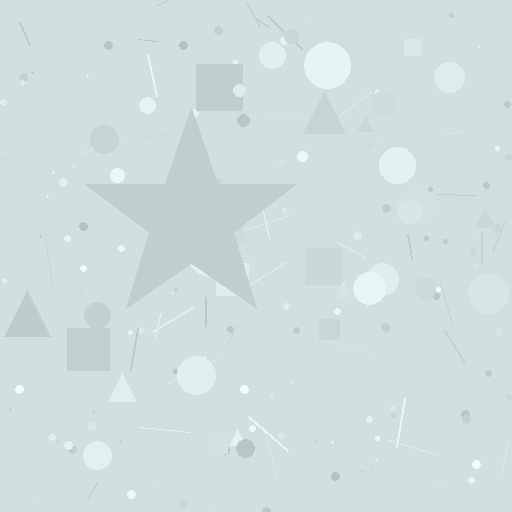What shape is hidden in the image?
A star is hidden in the image.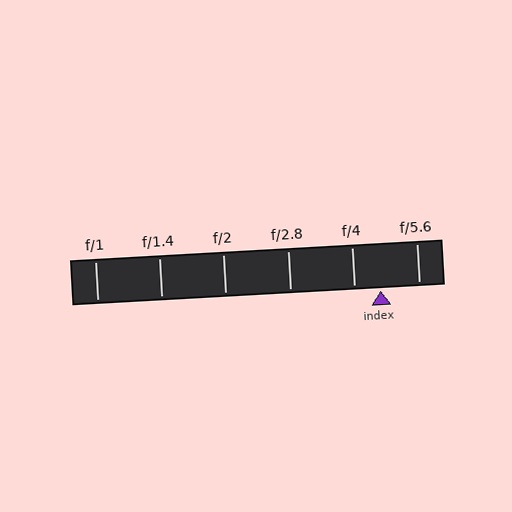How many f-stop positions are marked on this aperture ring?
There are 6 f-stop positions marked.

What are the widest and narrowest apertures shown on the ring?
The widest aperture shown is f/1 and the narrowest is f/5.6.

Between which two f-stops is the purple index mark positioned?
The index mark is between f/4 and f/5.6.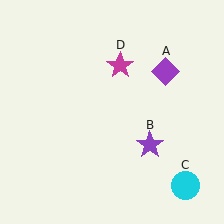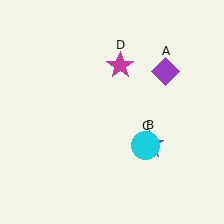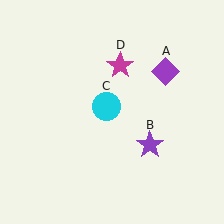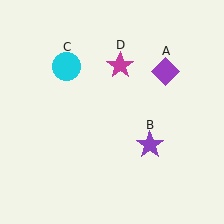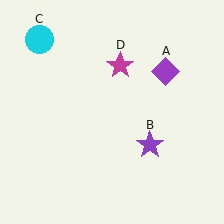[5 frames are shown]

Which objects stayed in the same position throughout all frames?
Purple diamond (object A) and purple star (object B) and magenta star (object D) remained stationary.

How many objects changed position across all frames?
1 object changed position: cyan circle (object C).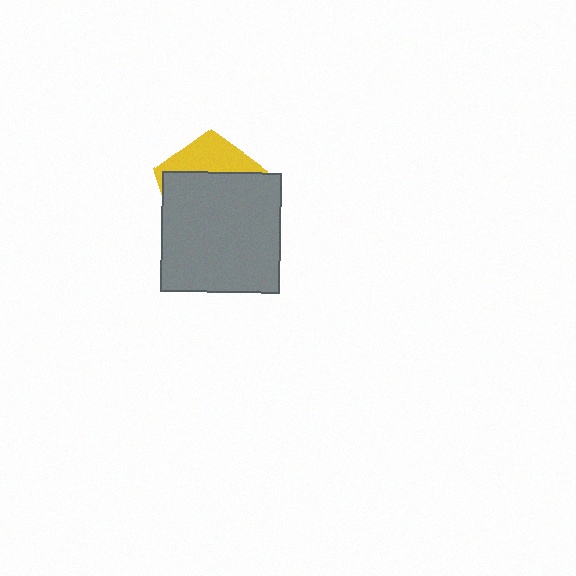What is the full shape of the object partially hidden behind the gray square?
The partially hidden object is a yellow pentagon.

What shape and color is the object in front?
The object in front is a gray square.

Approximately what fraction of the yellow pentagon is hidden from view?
Roughly 69% of the yellow pentagon is hidden behind the gray square.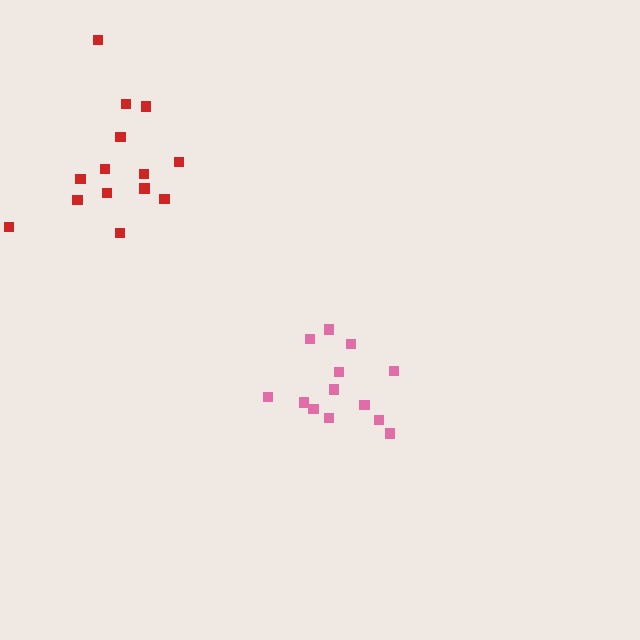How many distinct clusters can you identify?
There are 2 distinct clusters.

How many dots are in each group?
Group 1: 13 dots, Group 2: 14 dots (27 total).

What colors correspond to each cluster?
The clusters are colored: pink, red.